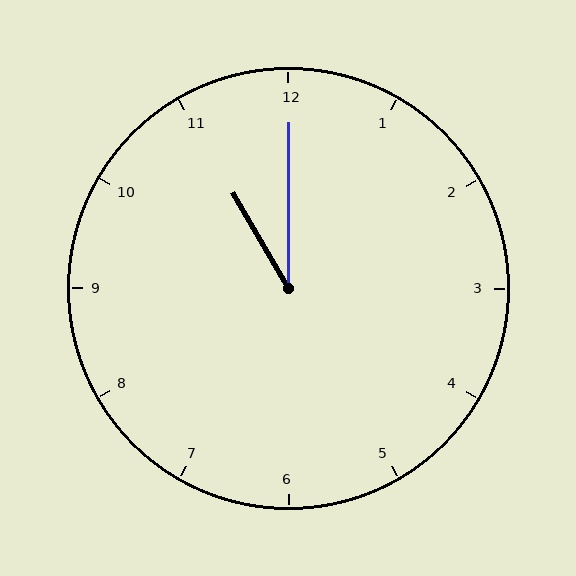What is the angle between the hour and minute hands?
Approximately 30 degrees.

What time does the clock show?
11:00.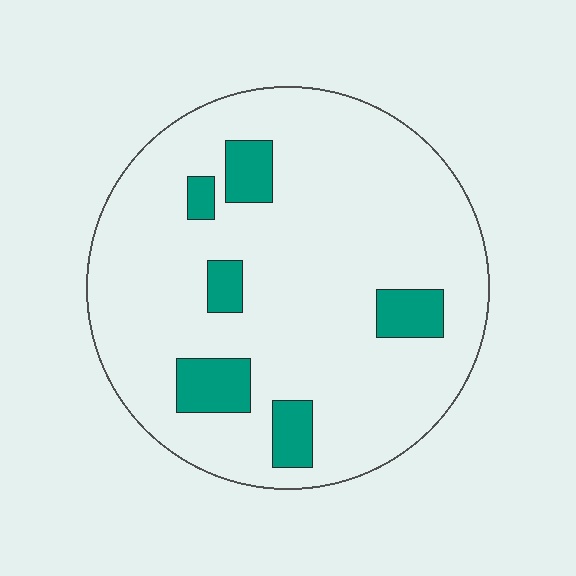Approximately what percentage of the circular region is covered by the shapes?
Approximately 15%.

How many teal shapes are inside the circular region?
6.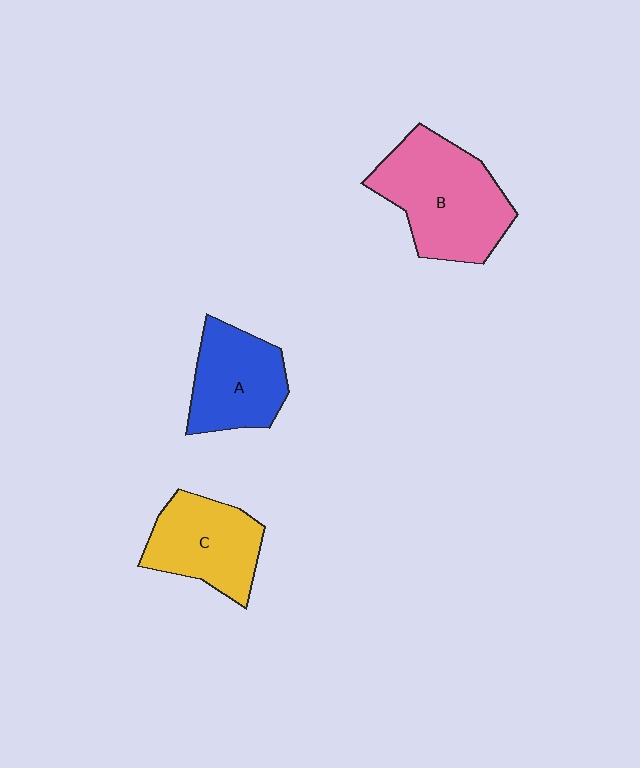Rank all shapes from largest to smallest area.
From largest to smallest: B (pink), C (yellow), A (blue).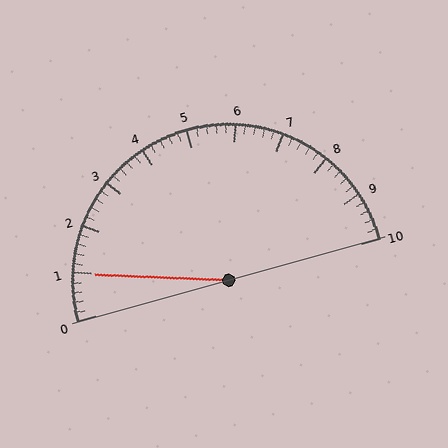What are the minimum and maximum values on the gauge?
The gauge ranges from 0 to 10.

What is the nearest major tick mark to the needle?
The nearest major tick mark is 1.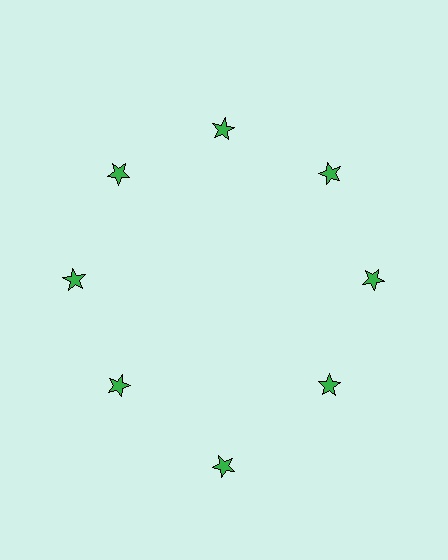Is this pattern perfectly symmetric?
No. The 8 green stars are arranged in a ring, but one element near the 6 o'clock position is pushed outward from the center, breaking the 8-fold rotational symmetry.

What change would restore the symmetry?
The symmetry would be restored by moving it inward, back onto the ring so that all 8 stars sit at equal angles and equal distance from the center.